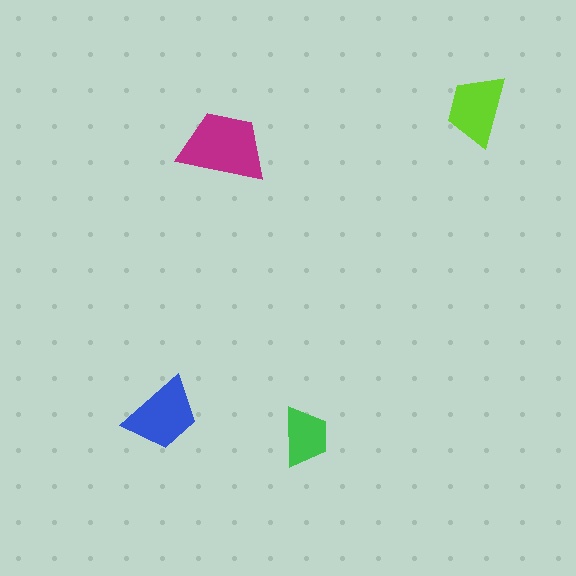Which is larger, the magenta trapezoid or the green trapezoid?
The magenta one.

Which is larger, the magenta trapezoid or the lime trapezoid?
The magenta one.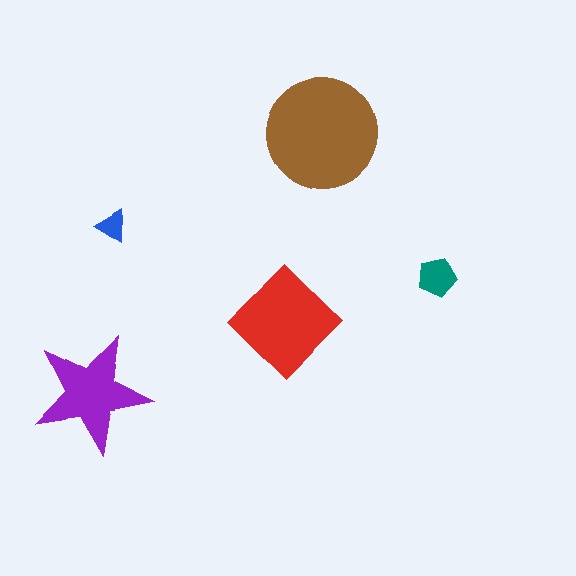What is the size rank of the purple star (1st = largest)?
3rd.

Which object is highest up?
The brown circle is topmost.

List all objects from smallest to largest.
The blue triangle, the teal pentagon, the purple star, the red diamond, the brown circle.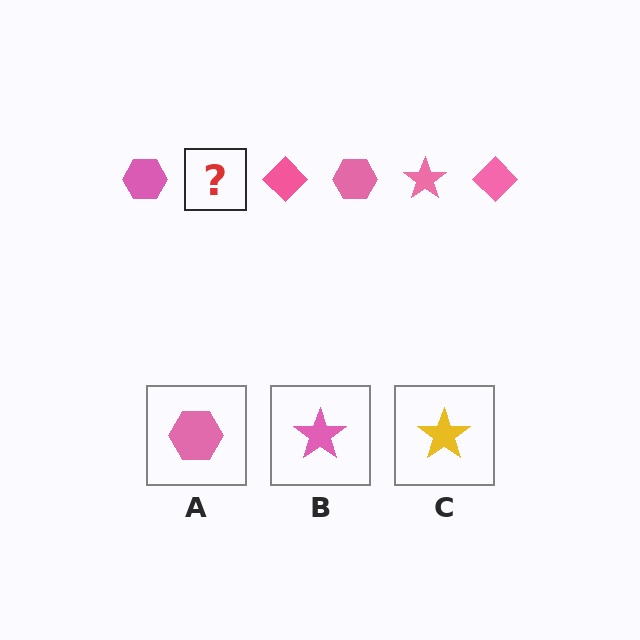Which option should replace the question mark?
Option B.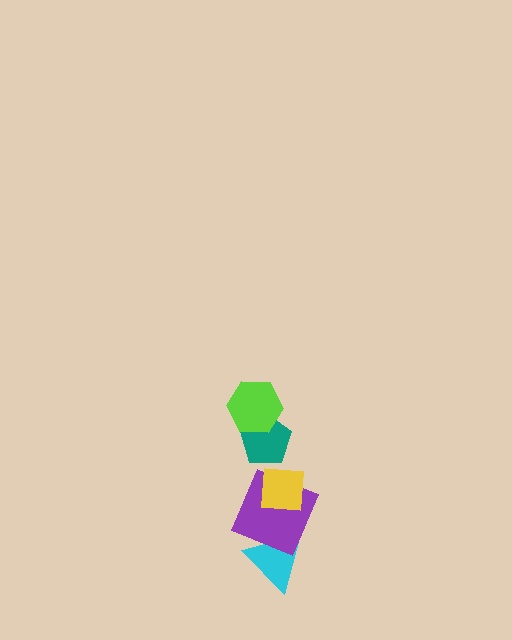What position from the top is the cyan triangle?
The cyan triangle is 5th from the top.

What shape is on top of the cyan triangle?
The purple square is on top of the cyan triangle.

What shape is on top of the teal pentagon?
The lime hexagon is on top of the teal pentagon.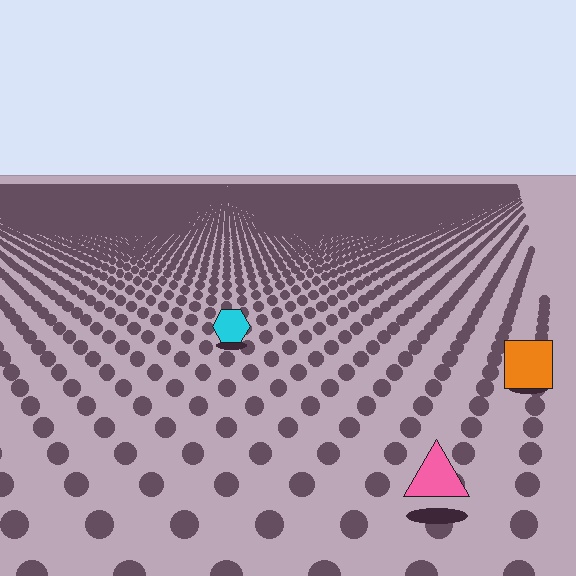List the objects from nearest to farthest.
From nearest to farthest: the pink triangle, the orange square, the cyan hexagon.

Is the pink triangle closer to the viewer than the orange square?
Yes. The pink triangle is closer — you can tell from the texture gradient: the ground texture is coarser near it.